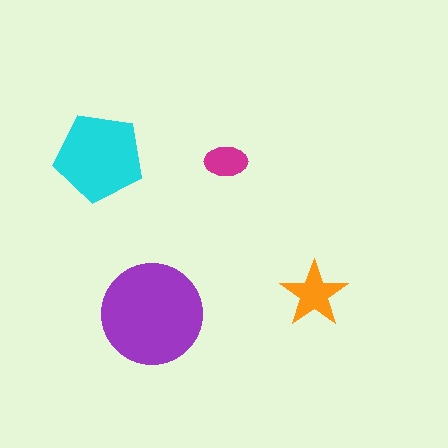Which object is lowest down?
The purple circle is bottommost.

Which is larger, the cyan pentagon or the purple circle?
The purple circle.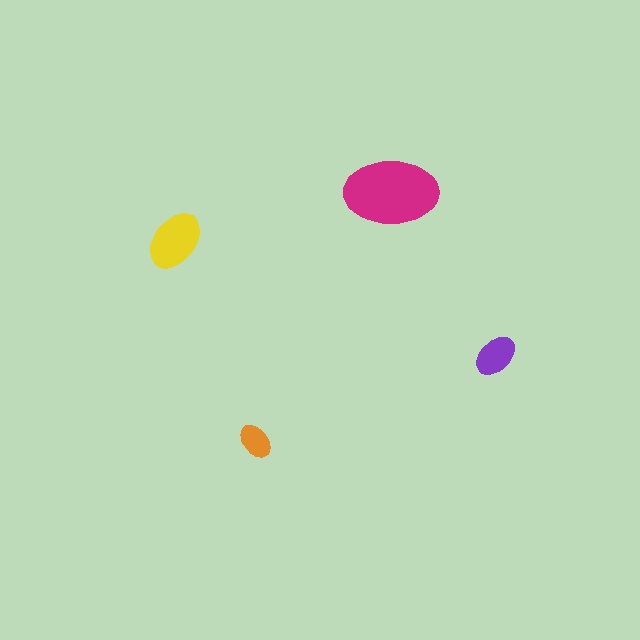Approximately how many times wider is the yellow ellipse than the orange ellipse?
About 1.5 times wider.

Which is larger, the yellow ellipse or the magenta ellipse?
The magenta one.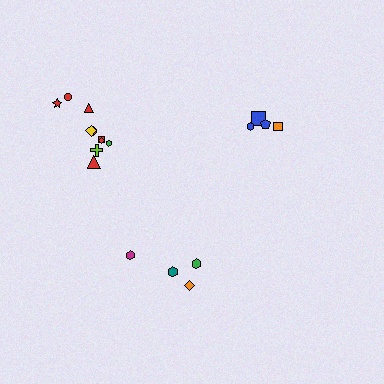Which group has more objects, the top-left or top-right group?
The top-left group.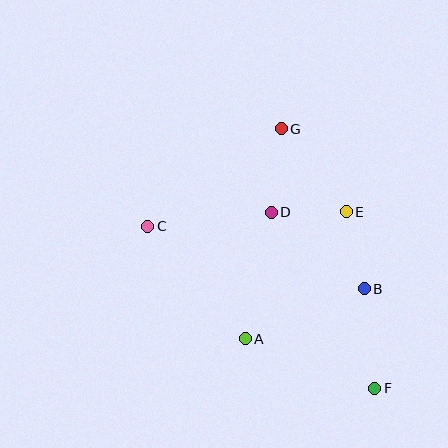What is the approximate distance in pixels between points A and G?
The distance between A and G is approximately 213 pixels.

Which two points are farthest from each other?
Points C and F are farthest from each other.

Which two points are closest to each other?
Points D and E are closest to each other.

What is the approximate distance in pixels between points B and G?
The distance between B and G is approximately 180 pixels.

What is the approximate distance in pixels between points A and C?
The distance between A and C is approximately 149 pixels.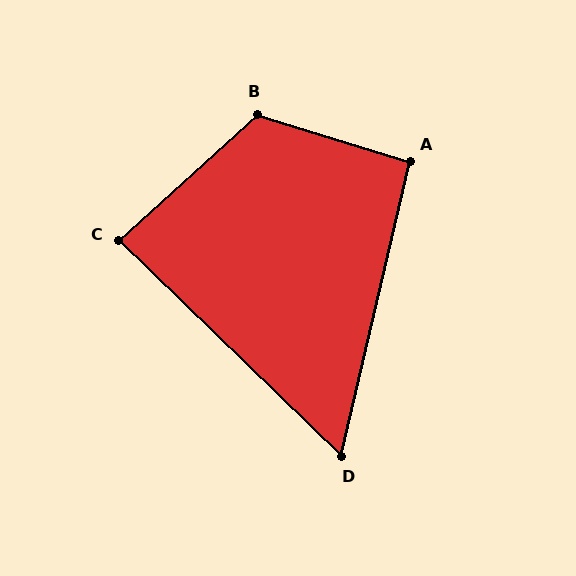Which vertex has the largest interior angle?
B, at approximately 121 degrees.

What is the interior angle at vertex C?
Approximately 86 degrees (approximately right).